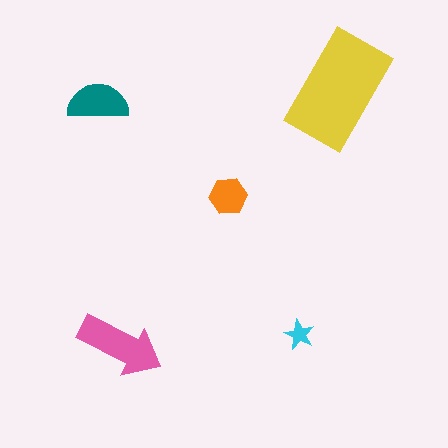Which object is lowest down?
The pink arrow is bottommost.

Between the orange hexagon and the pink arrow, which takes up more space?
The pink arrow.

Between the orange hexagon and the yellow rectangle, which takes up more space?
The yellow rectangle.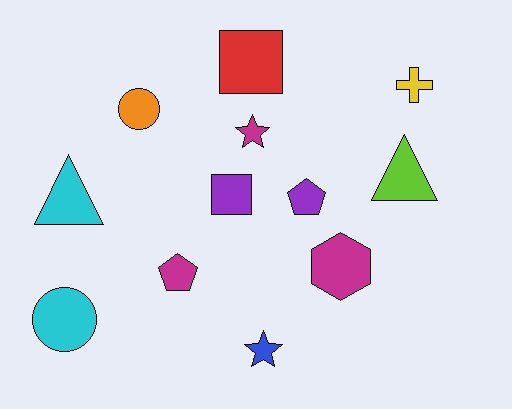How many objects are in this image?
There are 12 objects.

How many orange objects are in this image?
There is 1 orange object.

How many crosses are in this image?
There is 1 cross.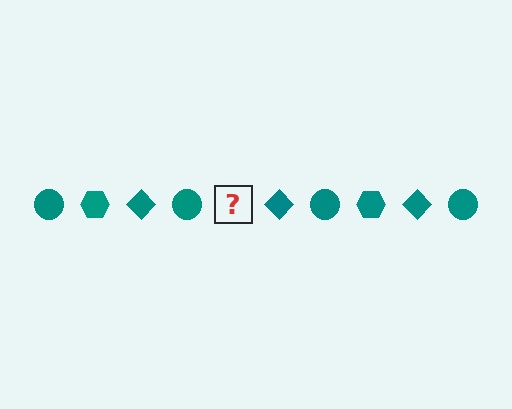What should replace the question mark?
The question mark should be replaced with a teal hexagon.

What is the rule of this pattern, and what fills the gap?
The rule is that the pattern cycles through circle, hexagon, diamond shapes in teal. The gap should be filled with a teal hexagon.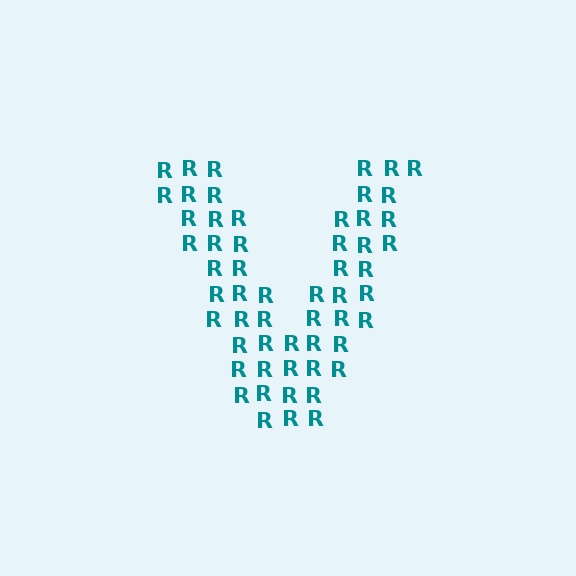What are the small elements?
The small elements are letter R's.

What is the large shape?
The large shape is the letter V.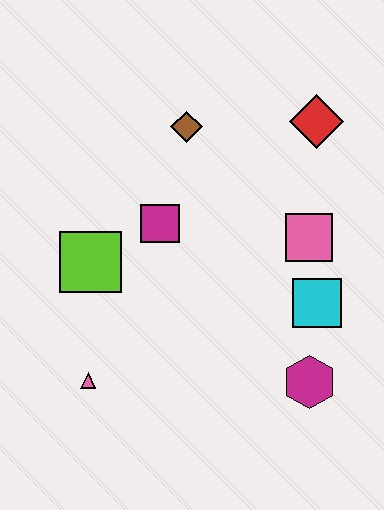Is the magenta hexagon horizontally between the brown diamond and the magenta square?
No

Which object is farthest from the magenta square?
The magenta hexagon is farthest from the magenta square.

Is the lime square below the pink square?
Yes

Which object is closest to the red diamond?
The pink square is closest to the red diamond.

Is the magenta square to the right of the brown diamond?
No